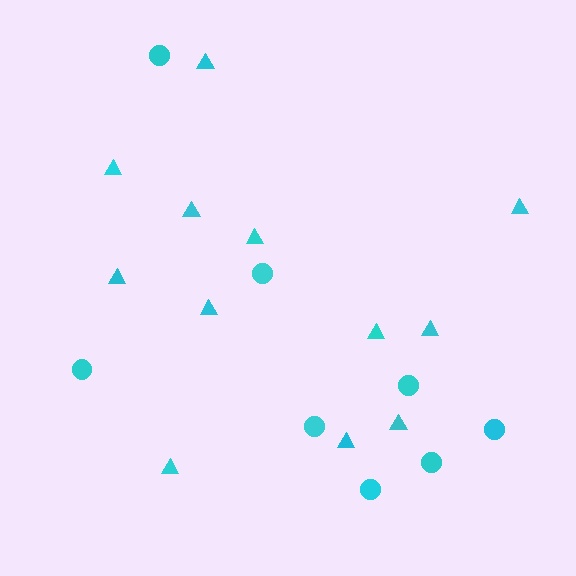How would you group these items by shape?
There are 2 groups: one group of circles (8) and one group of triangles (12).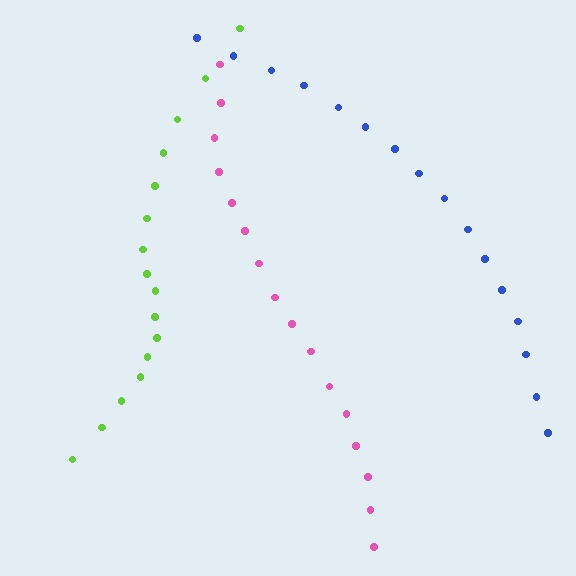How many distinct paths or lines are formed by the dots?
There are 3 distinct paths.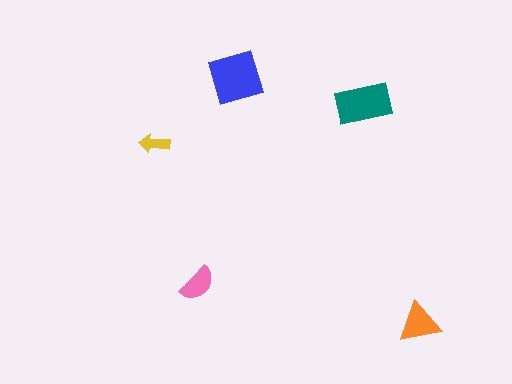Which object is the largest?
The blue diamond.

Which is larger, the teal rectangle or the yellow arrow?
The teal rectangle.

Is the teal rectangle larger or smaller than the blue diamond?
Smaller.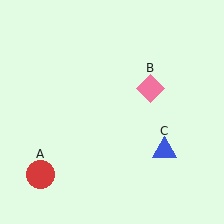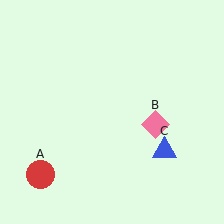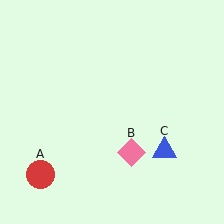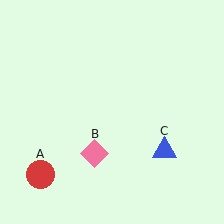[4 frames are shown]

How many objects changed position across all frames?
1 object changed position: pink diamond (object B).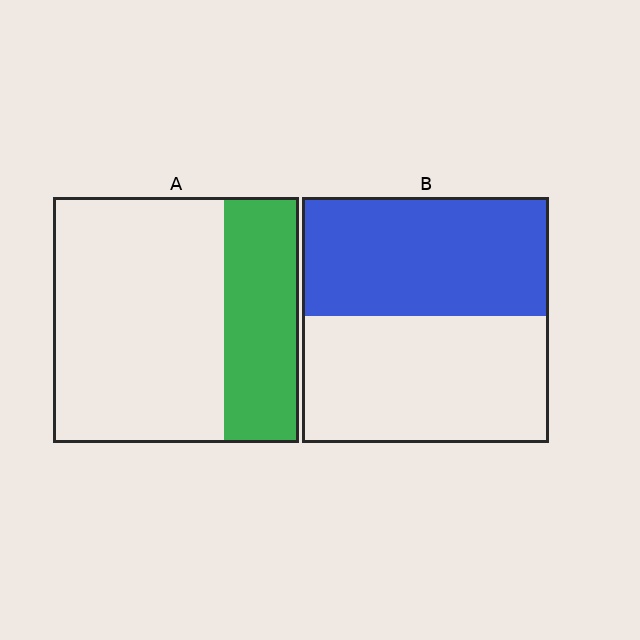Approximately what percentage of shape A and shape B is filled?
A is approximately 30% and B is approximately 50%.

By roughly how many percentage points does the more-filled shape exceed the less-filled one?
By roughly 20 percentage points (B over A).